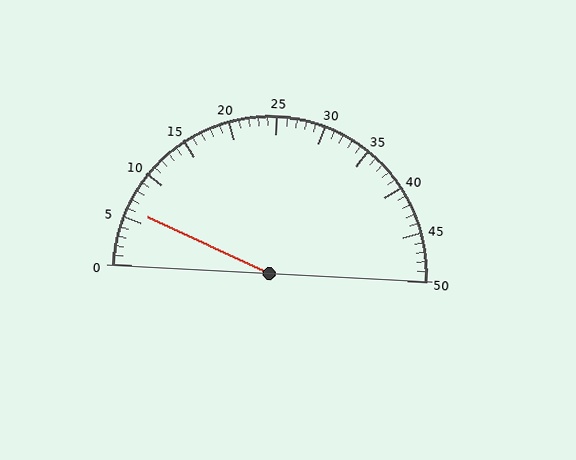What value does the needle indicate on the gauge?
The needle indicates approximately 6.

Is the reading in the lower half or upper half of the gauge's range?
The reading is in the lower half of the range (0 to 50).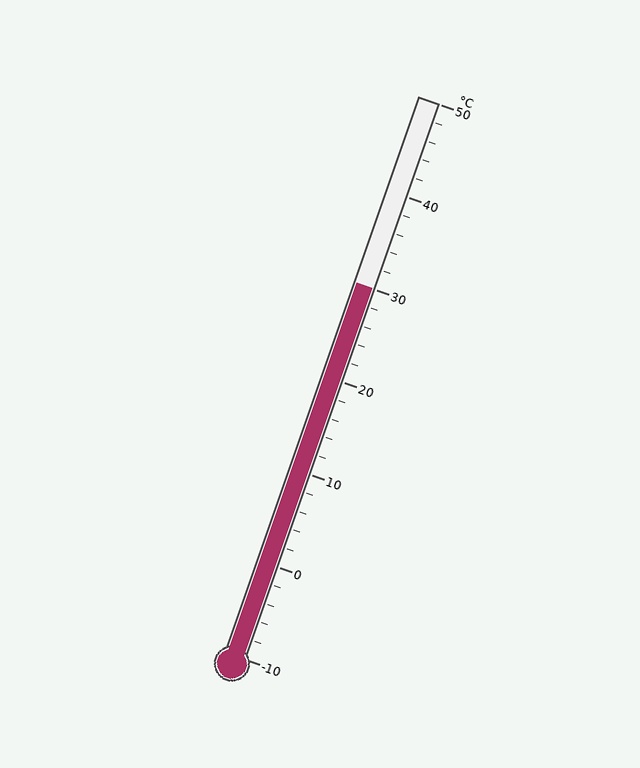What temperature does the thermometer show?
The thermometer shows approximately 30°C.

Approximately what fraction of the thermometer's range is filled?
The thermometer is filled to approximately 65% of its range.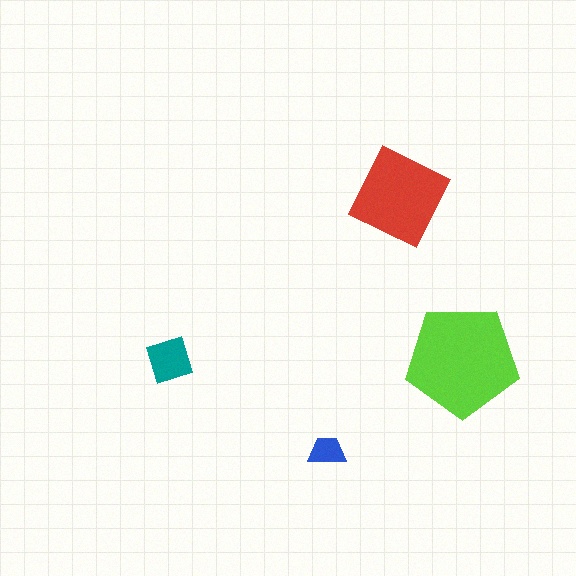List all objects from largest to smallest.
The lime pentagon, the red square, the teal diamond, the blue trapezoid.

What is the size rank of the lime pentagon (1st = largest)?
1st.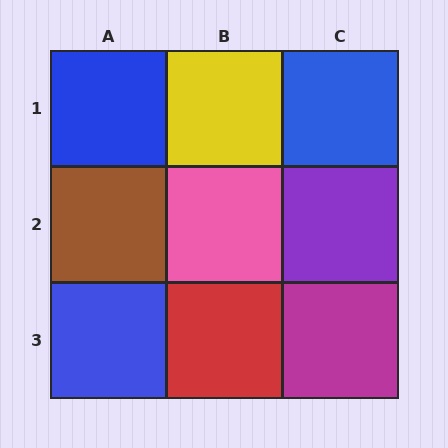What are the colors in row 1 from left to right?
Blue, yellow, blue.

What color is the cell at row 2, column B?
Pink.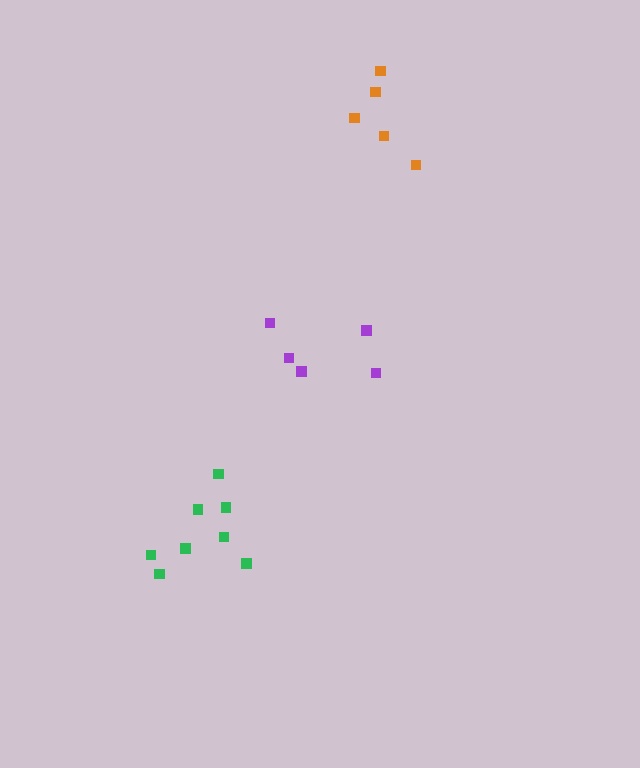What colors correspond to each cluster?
The clusters are colored: green, purple, orange.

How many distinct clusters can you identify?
There are 3 distinct clusters.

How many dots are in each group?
Group 1: 8 dots, Group 2: 5 dots, Group 3: 5 dots (18 total).